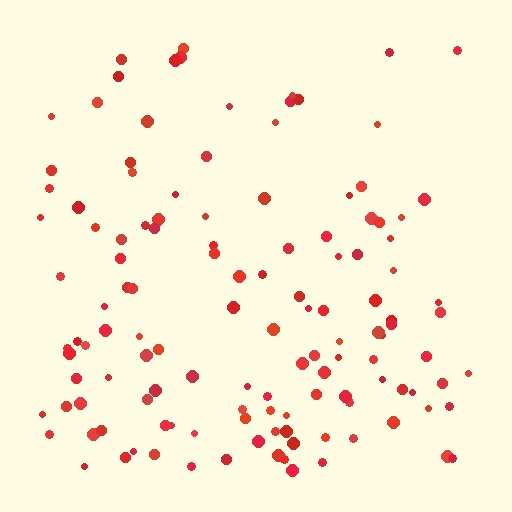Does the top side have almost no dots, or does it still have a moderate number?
Still a moderate number, just noticeably fewer than the bottom.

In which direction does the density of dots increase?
From top to bottom, with the bottom side densest.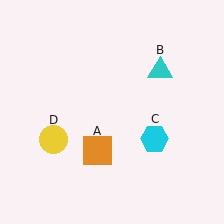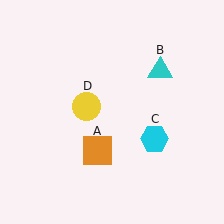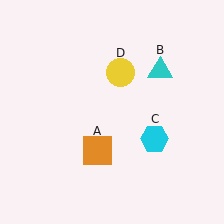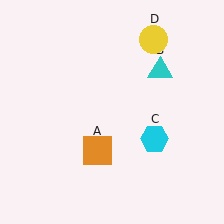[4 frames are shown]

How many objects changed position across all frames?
1 object changed position: yellow circle (object D).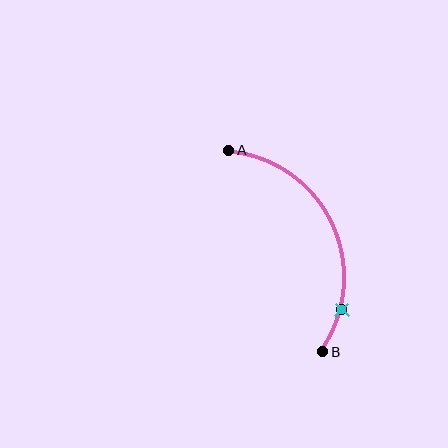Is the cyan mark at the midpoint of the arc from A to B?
No. The cyan mark lies on the arc but is closer to endpoint B. The arc midpoint would be at the point on the curve equidistant along the arc from both A and B.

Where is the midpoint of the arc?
The arc midpoint is the point on the curve farthest from the straight line joining A and B. It sits to the right of that line.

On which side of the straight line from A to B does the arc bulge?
The arc bulges to the right of the straight line connecting A and B.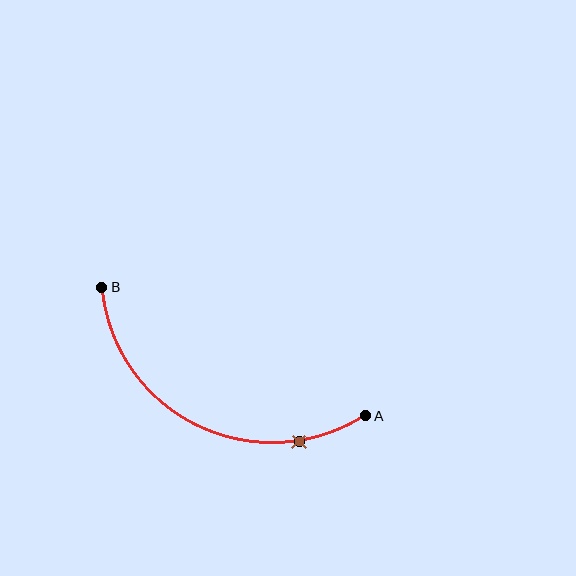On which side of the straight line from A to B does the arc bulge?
The arc bulges below the straight line connecting A and B.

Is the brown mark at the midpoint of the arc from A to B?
No. The brown mark lies on the arc but is closer to endpoint A. The arc midpoint would be at the point on the curve equidistant along the arc from both A and B.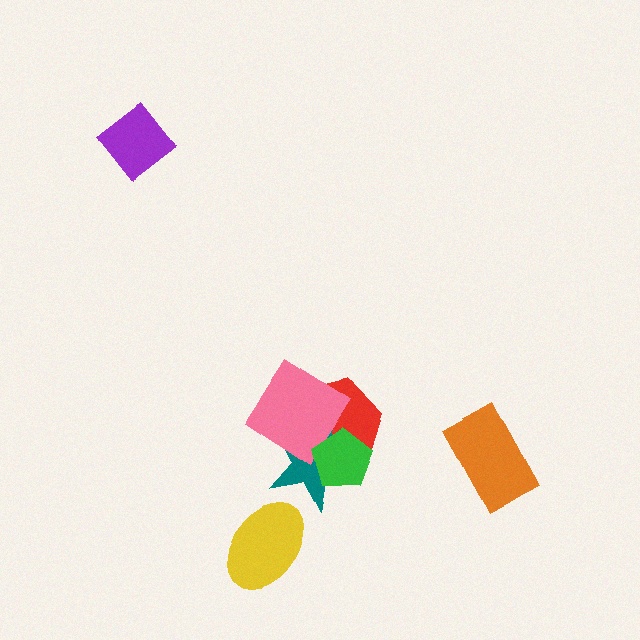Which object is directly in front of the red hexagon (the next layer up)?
The teal star is directly in front of the red hexagon.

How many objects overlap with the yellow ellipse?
0 objects overlap with the yellow ellipse.